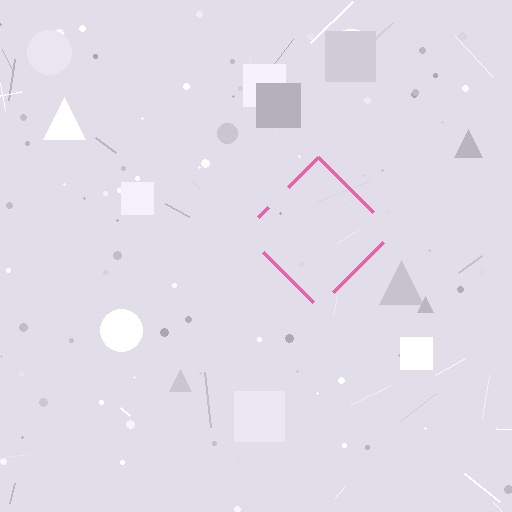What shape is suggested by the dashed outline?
The dashed outline suggests a diamond.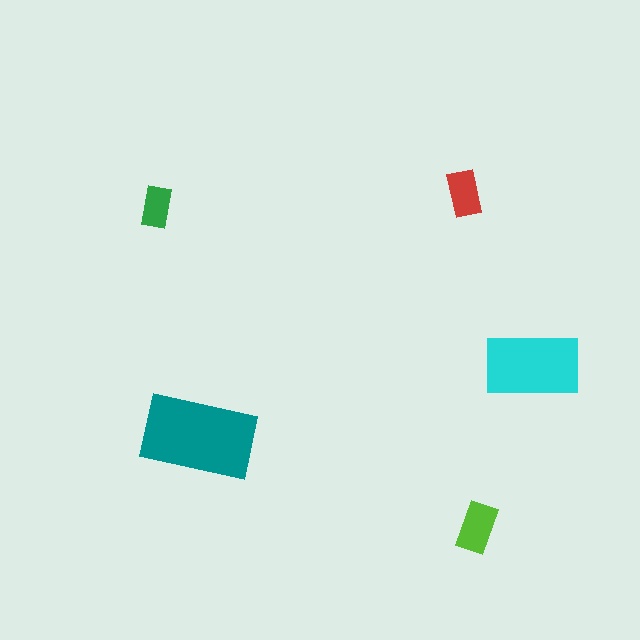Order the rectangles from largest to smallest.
the teal one, the cyan one, the lime one, the red one, the green one.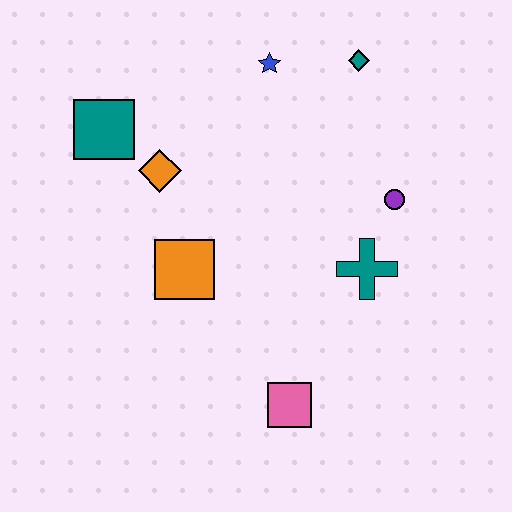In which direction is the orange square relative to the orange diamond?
The orange square is below the orange diamond.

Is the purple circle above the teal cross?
Yes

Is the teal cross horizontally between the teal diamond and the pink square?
No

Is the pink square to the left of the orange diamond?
No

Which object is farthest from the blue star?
The pink square is farthest from the blue star.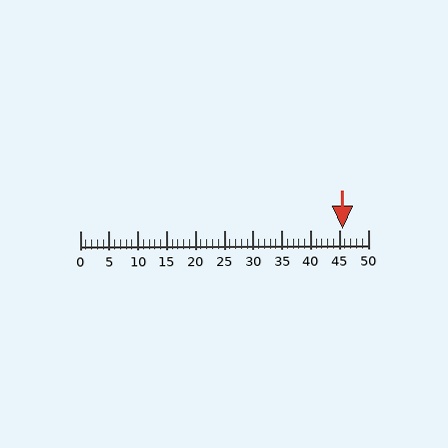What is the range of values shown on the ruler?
The ruler shows values from 0 to 50.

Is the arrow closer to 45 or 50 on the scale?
The arrow is closer to 45.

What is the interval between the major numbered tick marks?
The major tick marks are spaced 5 units apart.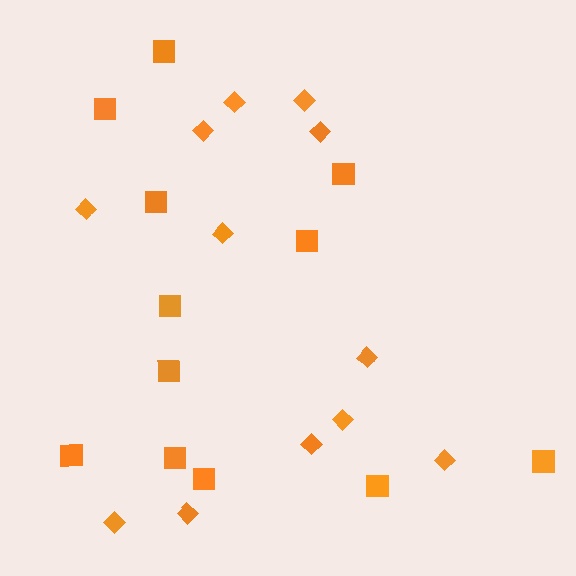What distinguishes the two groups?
There are 2 groups: one group of squares (12) and one group of diamonds (12).